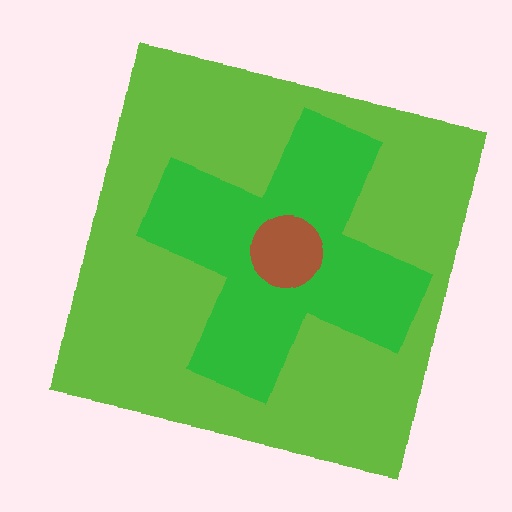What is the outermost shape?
The lime square.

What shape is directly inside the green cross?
The brown circle.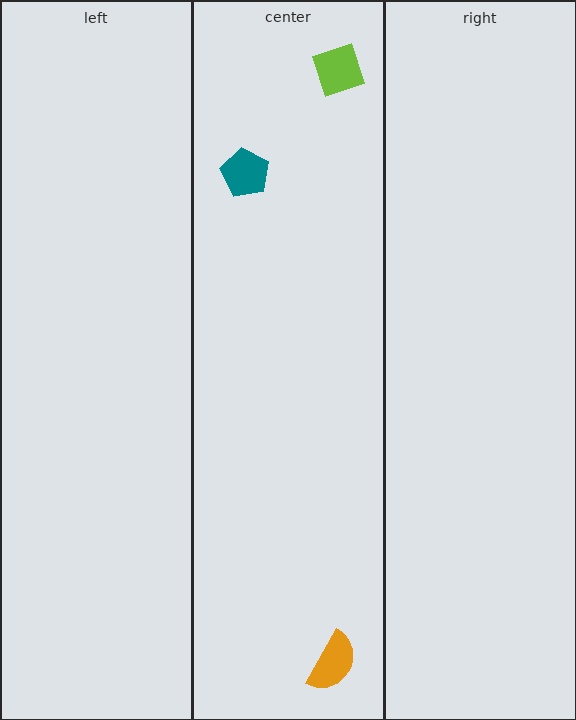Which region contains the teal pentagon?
The center region.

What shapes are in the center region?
The orange semicircle, the lime diamond, the teal pentagon.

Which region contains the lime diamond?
The center region.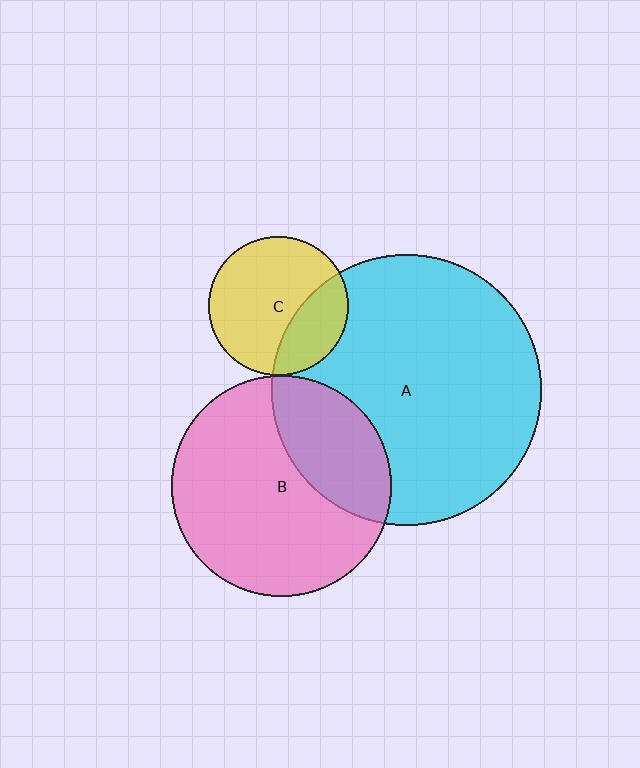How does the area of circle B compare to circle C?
Approximately 2.5 times.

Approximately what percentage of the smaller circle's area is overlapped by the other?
Approximately 30%.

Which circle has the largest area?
Circle A (cyan).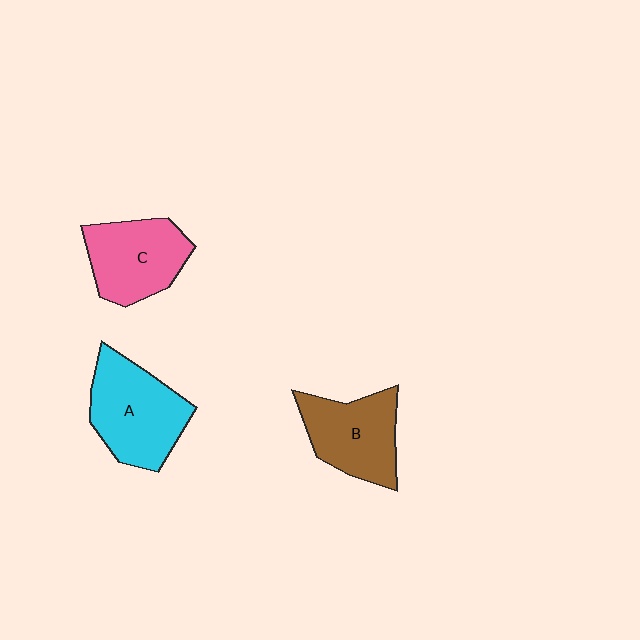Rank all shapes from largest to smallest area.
From largest to smallest: A (cyan), B (brown), C (pink).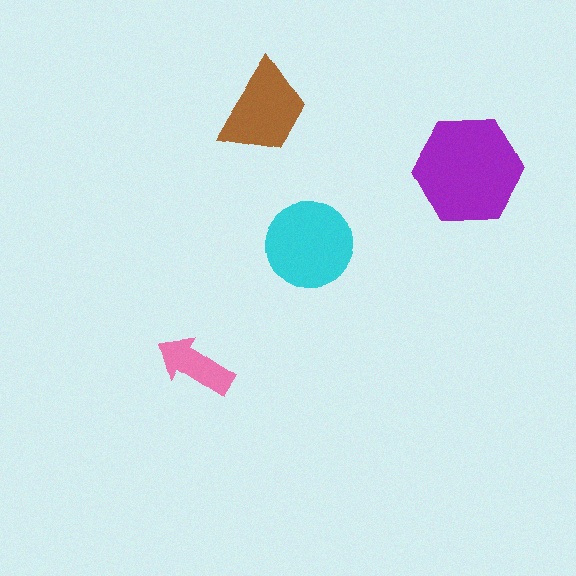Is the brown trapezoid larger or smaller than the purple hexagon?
Smaller.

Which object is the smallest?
The pink arrow.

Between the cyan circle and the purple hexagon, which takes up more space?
The purple hexagon.